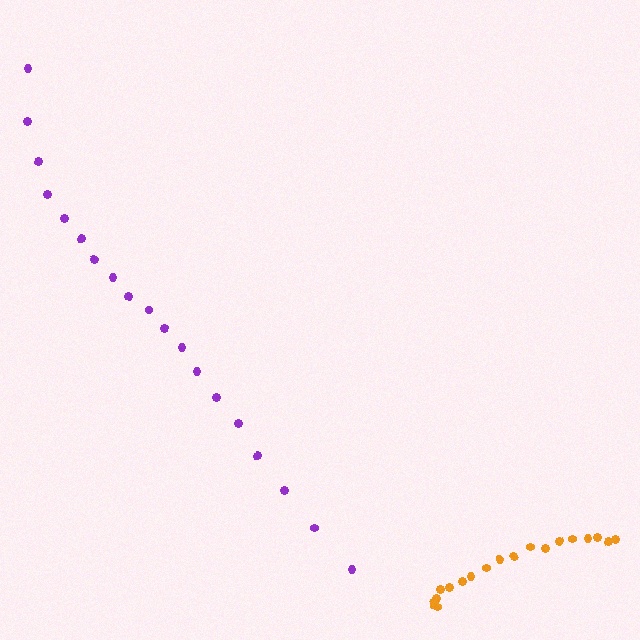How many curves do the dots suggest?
There are 2 distinct paths.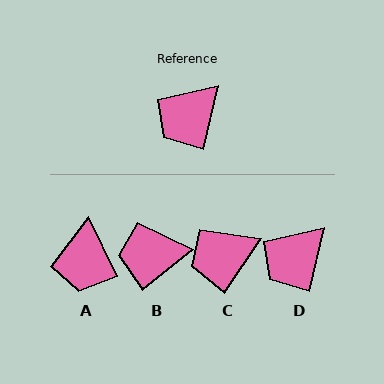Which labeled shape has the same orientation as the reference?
D.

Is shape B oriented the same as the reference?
No, it is off by about 38 degrees.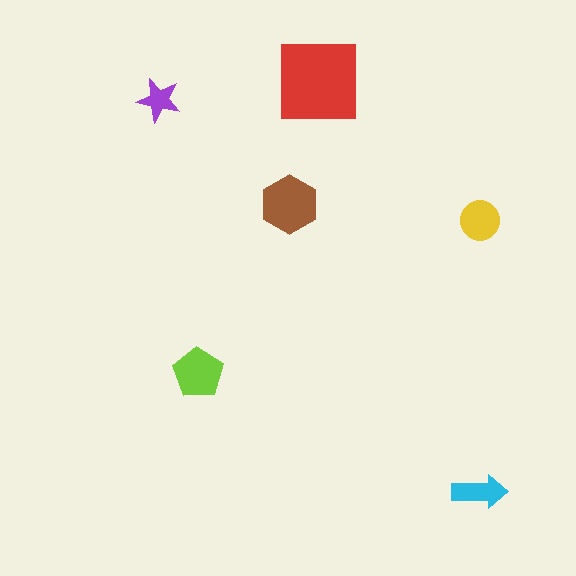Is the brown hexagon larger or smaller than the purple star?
Larger.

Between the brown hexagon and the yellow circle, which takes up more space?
The brown hexagon.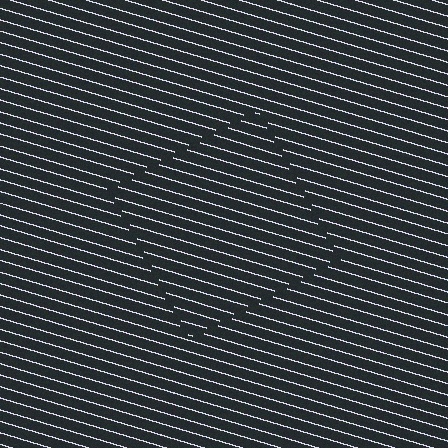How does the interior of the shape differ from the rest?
The interior of the shape contains the same grating, shifted by half a period — the contour is defined by the phase discontinuity where line-ends from the inner and outer gratings abut.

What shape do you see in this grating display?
An illusory square. The interior of the shape contains the same grating, shifted by half a period — the contour is defined by the phase discontinuity where line-ends from the inner and outer gratings abut.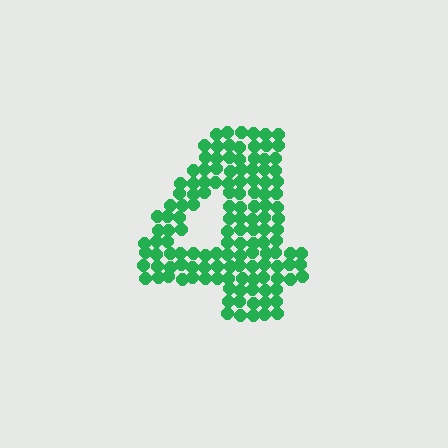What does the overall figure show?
The overall figure shows the digit 4.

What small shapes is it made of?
It is made of small circles.